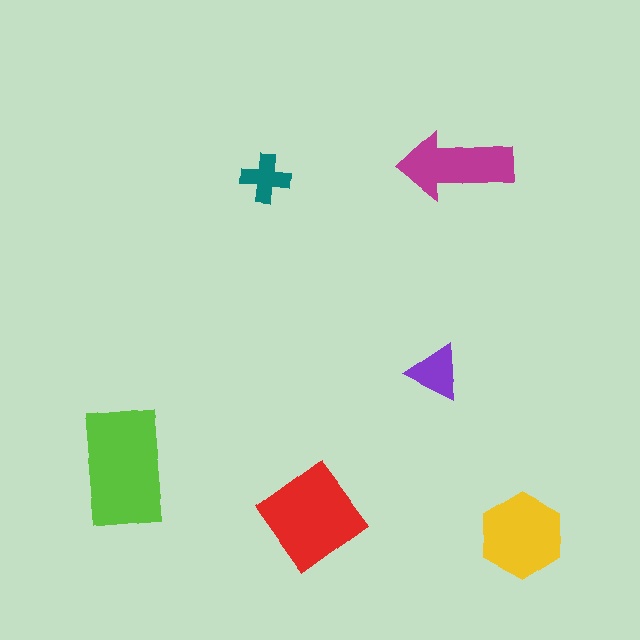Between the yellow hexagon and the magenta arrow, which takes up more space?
The yellow hexagon.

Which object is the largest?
The lime rectangle.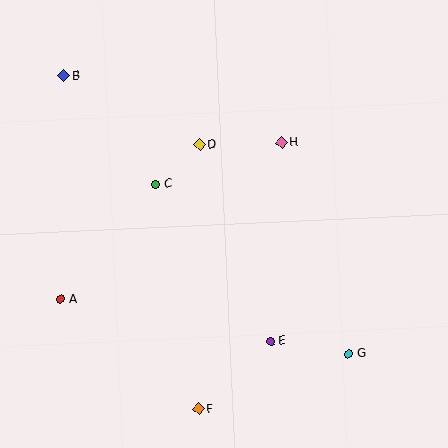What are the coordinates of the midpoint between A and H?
The midpoint between A and H is at (171, 221).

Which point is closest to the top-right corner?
Point H is closest to the top-right corner.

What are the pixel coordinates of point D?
Point D is at (199, 145).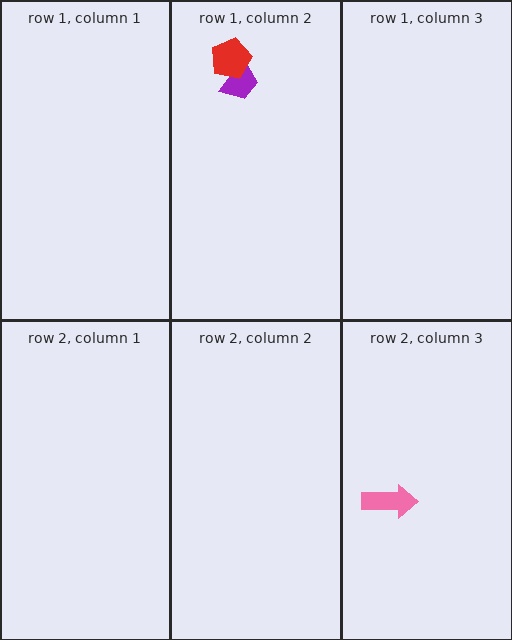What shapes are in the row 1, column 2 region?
The purple trapezoid, the red pentagon.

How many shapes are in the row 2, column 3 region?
1.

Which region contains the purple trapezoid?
The row 1, column 2 region.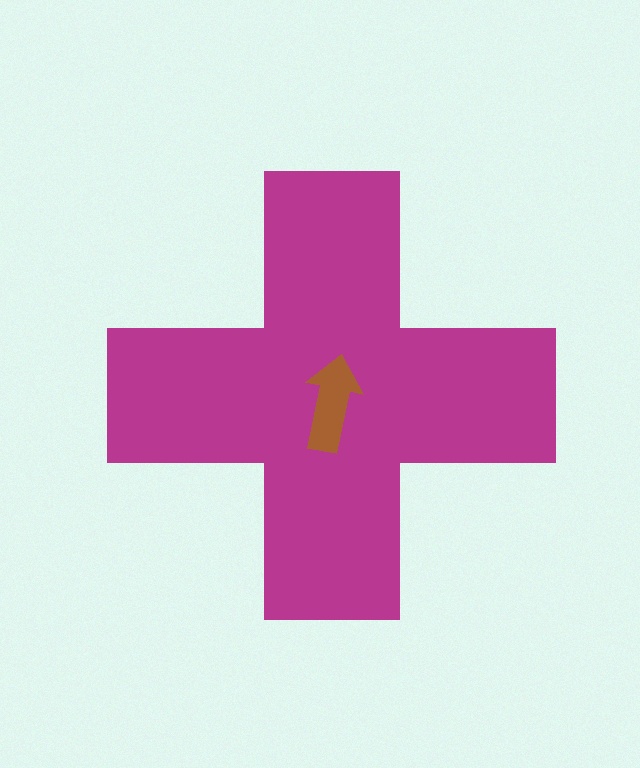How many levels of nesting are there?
2.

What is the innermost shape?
The brown arrow.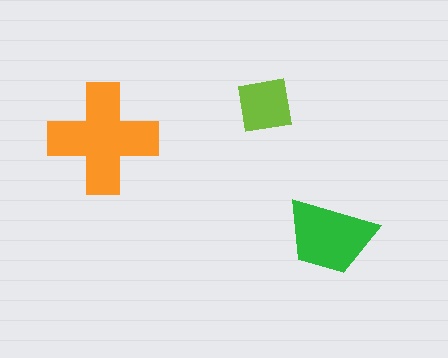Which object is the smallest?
The lime square.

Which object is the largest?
The orange cross.